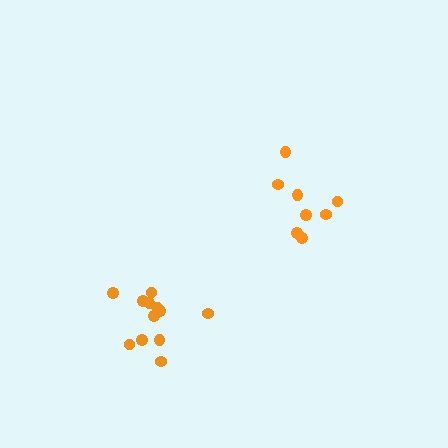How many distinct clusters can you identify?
There are 2 distinct clusters.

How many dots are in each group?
Group 1: 8 dots, Group 2: 12 dots (20 total).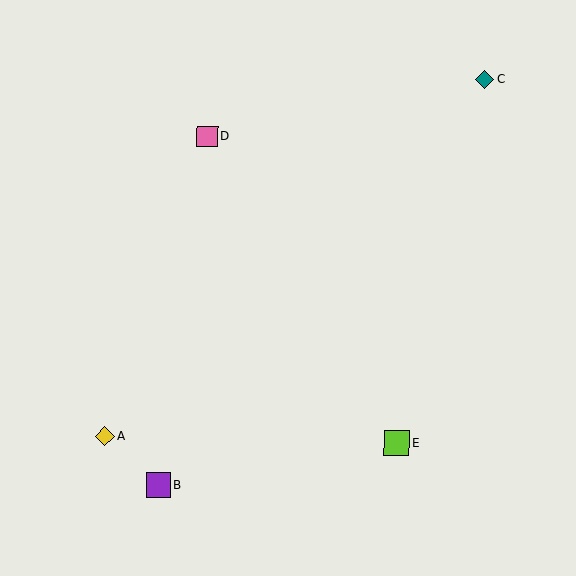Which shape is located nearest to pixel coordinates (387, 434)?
The lime square (labeled E) at (396, 443) is nearest to that location.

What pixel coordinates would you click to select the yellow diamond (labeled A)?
Click at (104, 436) to select the yellow diamond A.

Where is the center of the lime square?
The center of the lime square is at (396, 443).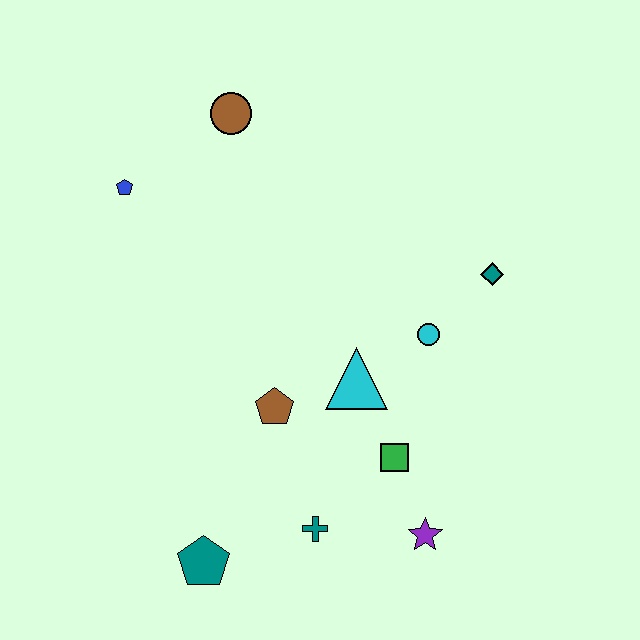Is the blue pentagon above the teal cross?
Yes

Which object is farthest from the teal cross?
The brown circle is farthest from the teal cross.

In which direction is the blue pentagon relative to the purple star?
The blue pentagon is above the purple star.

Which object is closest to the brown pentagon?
The cyan triangle is closest to the brown pentagon.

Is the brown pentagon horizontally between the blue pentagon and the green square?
Yes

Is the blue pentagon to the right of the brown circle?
No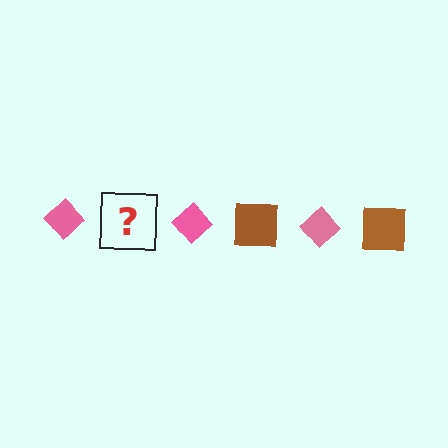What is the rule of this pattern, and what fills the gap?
The rule is that the pattern alternates between pink diamond and brown square. The gap should be filled with a brown square.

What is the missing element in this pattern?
The missing element is a brown square.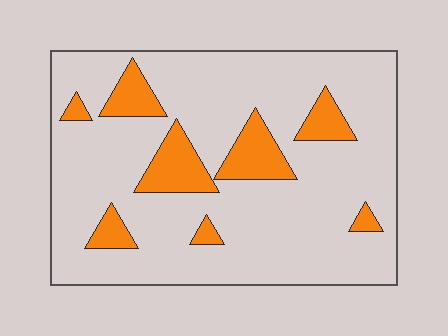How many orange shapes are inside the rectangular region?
8.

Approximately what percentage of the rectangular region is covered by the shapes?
Approximately 15%.